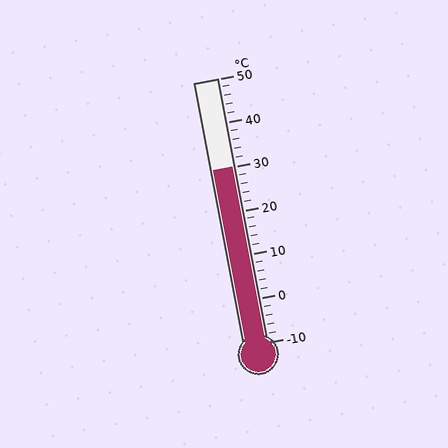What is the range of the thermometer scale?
The thermometer scale ranges from -10°C to 50°C.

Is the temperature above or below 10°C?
The temperature is above 10°C.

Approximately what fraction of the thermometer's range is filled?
The thermometer is filled to approximately 65% of its range.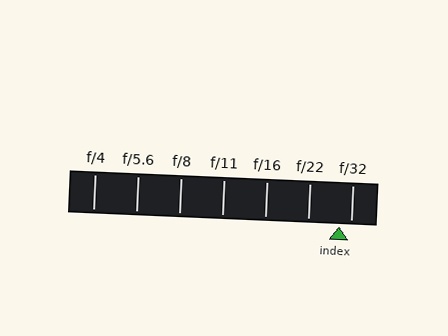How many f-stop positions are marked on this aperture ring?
There are 7 f-stop positions marked.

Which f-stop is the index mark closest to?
The index mark is closest to f/32.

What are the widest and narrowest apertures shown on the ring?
The widest aperture shown is f/4 and the narrowest is f/32.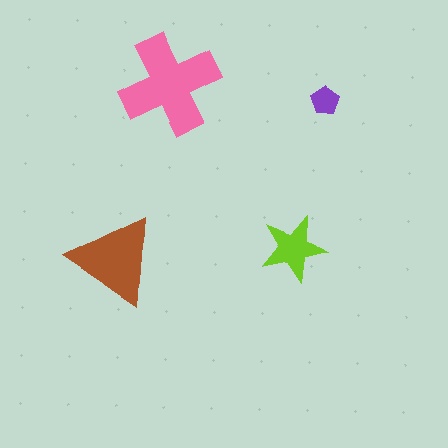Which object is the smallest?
The purple pentagon.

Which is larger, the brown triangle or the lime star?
The brown triangle.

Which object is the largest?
The pink cross.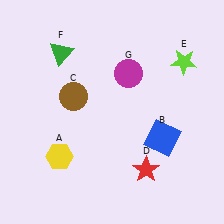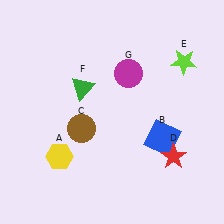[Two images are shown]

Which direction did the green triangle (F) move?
The green triangle (F) moved down.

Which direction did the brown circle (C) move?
The brown circle (C) moved down.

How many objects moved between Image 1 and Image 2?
3 objects moved between the two images.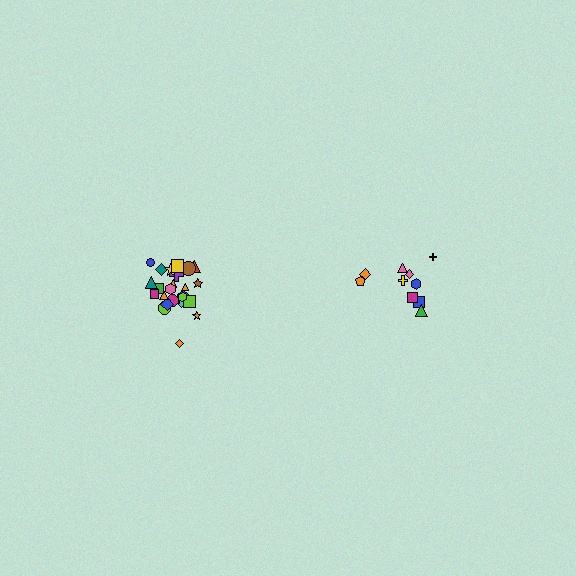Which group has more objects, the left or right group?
The left group.